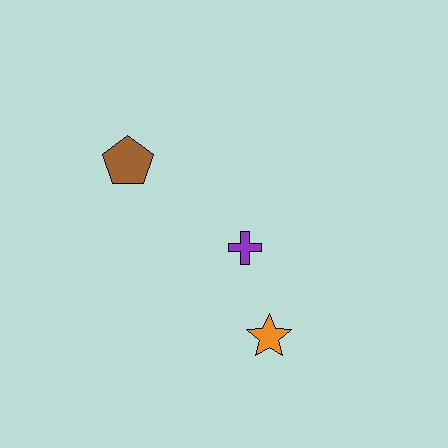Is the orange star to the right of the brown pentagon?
Yes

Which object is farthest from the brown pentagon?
The orange star is farthest from the brown pentagon.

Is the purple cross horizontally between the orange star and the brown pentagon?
Yes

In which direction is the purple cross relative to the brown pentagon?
The purple cross is to the right of the brown pentagon.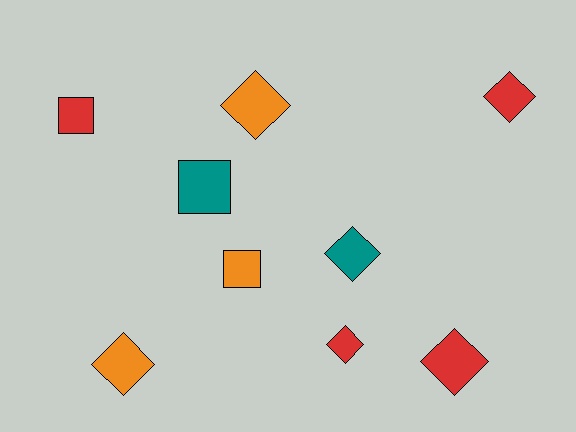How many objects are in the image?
There are 9 objects.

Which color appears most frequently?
Red, with 4 objects.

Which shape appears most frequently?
Diamond, with 6 objects.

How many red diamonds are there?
There are 3 red diamonds.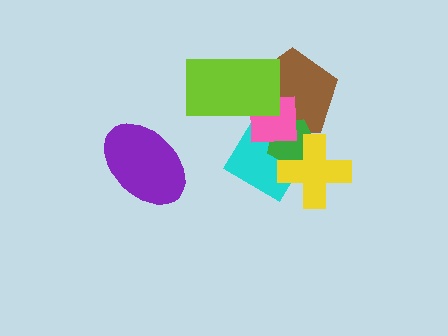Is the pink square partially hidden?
Yes, it is partially covered by another shape.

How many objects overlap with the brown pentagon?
4 objects overlap with the brown pentagon.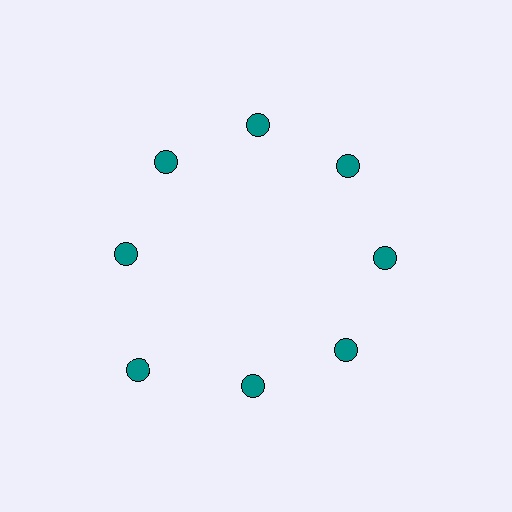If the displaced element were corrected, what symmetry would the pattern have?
It would have 8-fold rotational symmetry — the pattern would map onto itself every 45 degrees.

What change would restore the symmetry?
The symmetry would be restored by moving it inward, back onto the ring so that all 8 circles sit at equal angles and equal distance from the center.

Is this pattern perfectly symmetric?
No. The 8 teal circles are arranged in a ring, but one element near the 8 o'clock position is pushed outward from the center, breaking the 8-fold rotational symmetry.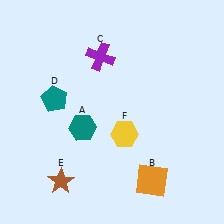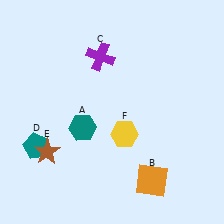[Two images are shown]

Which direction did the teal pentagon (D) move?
The teal pentagon (D) moved down.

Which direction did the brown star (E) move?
The brown star (E) moved up.